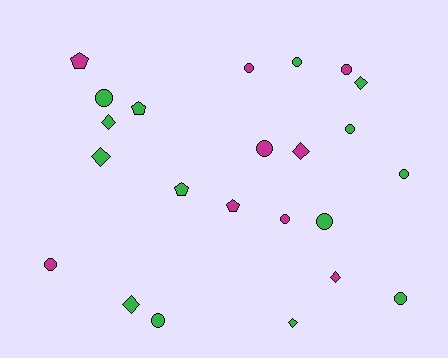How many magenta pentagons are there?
There are 2 magenta pentagons.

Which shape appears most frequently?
Circle, with 12 objects.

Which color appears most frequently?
Green, with 14 objects.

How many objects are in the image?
There are 23 objects.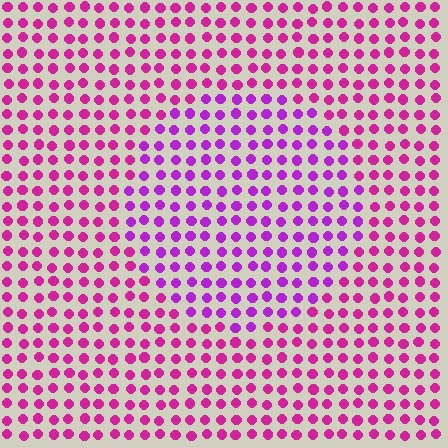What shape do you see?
I see a circle.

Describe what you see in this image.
The image is filled with small magenta elements in a uniform arrangement. A circle-shaped region is visible where the elements are tinted to a slightly different hue, forming a subtle color boundary.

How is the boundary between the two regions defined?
The boundary is defined purely by a slight shift in hue (about 29 degrees). Spacing, size, and orientation are identical on both sides.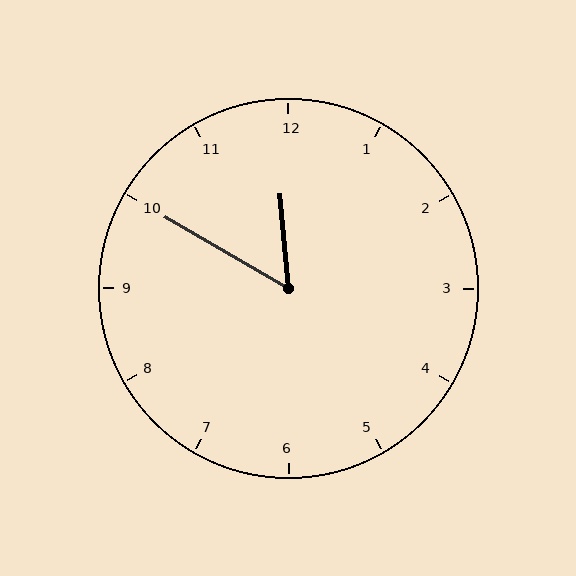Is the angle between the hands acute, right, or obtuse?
It is acute.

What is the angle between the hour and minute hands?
Approximately 55 degrees.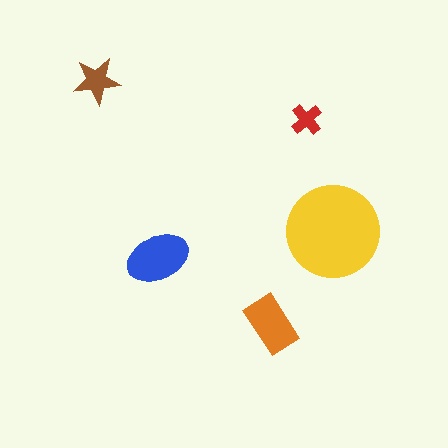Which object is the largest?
The yellow circle.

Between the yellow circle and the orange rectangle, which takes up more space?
The yellow circle.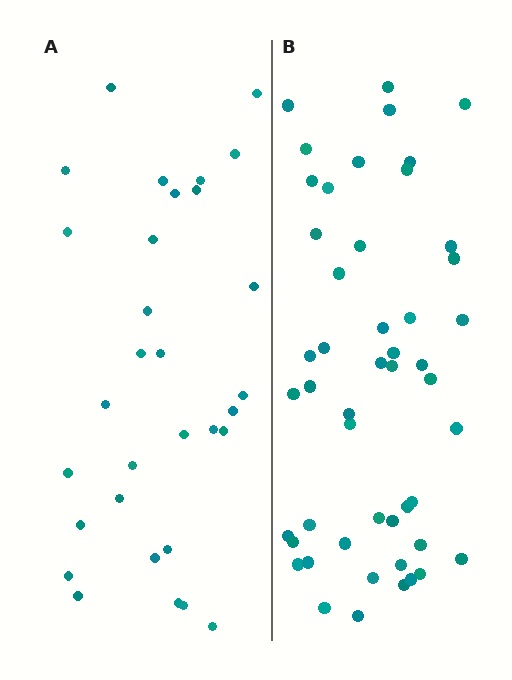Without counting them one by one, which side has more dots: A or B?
Region B (the right region) has more dots.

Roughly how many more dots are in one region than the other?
Region B has approximately 20 more dots than region A.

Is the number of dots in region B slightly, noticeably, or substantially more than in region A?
Region B has substantially more. The ratio is roughly 1.6 to 1.